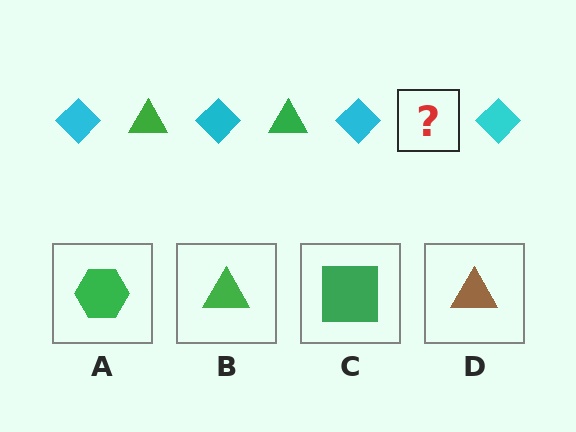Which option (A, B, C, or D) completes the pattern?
B.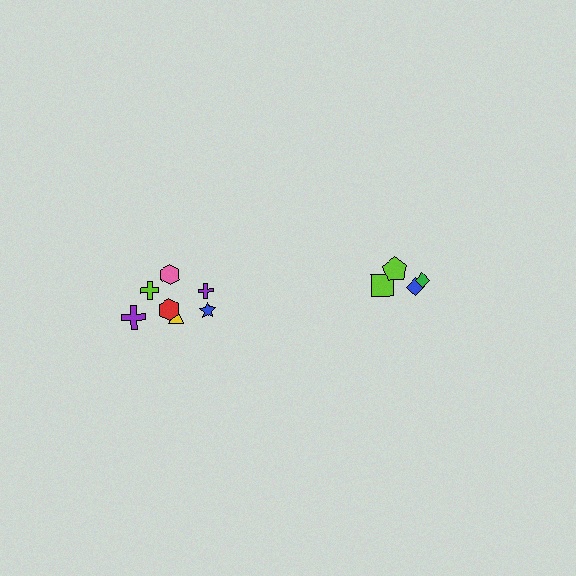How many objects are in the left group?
There are 7 objects.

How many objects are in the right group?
There are 4 objects.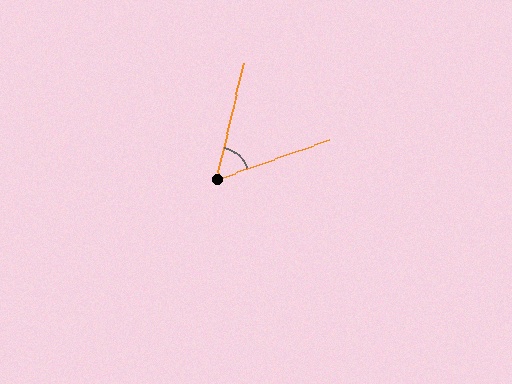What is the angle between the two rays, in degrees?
Approximately 57 degrees.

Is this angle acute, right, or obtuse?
It is acute.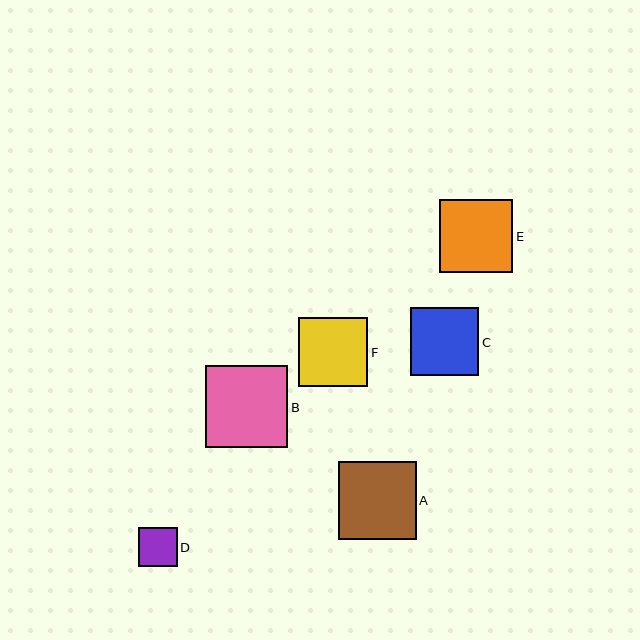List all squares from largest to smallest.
From largest to smallest: B, A, E, F, C, D.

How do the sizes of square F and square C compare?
Square F and square C are approximately the same size.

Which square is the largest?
Square B is the largest with a size of approximately 82 pixels.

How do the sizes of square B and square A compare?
Square B and square A are approximately the same size.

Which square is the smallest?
Square D is the smallest with a size of approximately 39 pixels.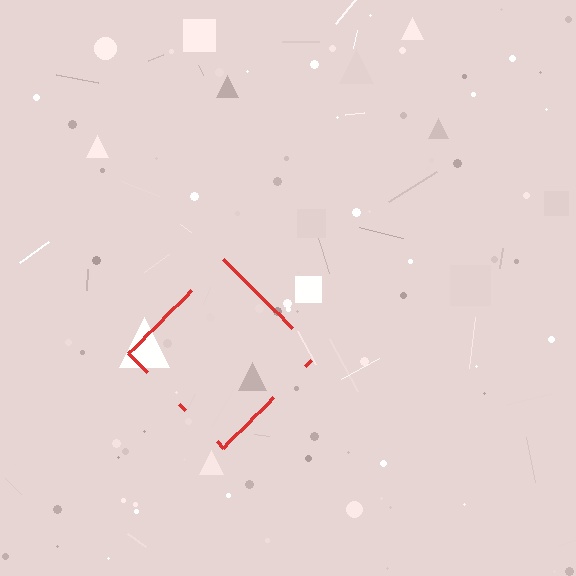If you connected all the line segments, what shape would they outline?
They would outline a diamond.